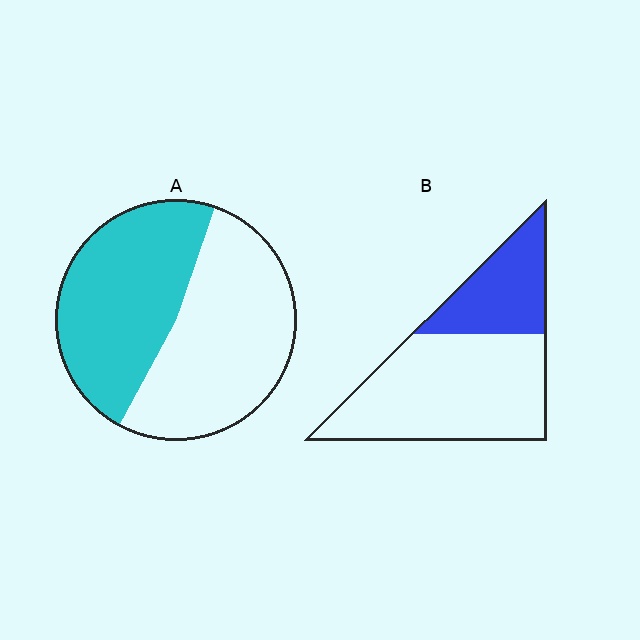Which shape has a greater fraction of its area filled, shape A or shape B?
Shape A.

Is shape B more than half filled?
No.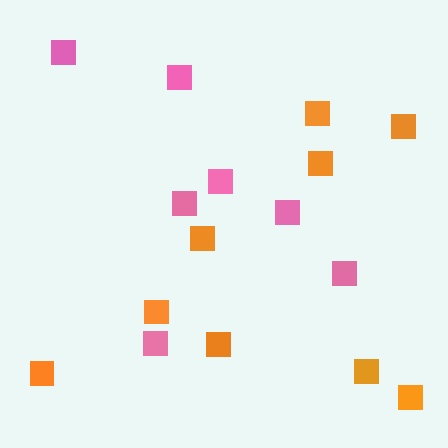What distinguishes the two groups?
There are 2 groups: one group of pink squares (7) and one group of orange squares (9).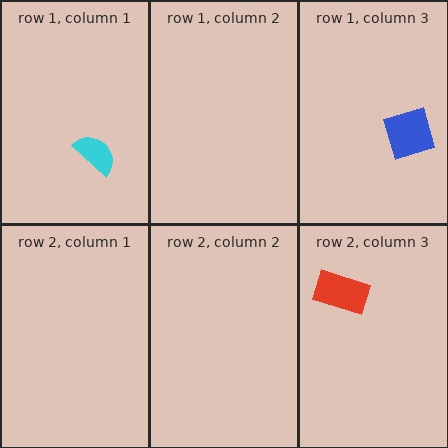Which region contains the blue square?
The row 1, column 3 region.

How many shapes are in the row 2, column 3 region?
1.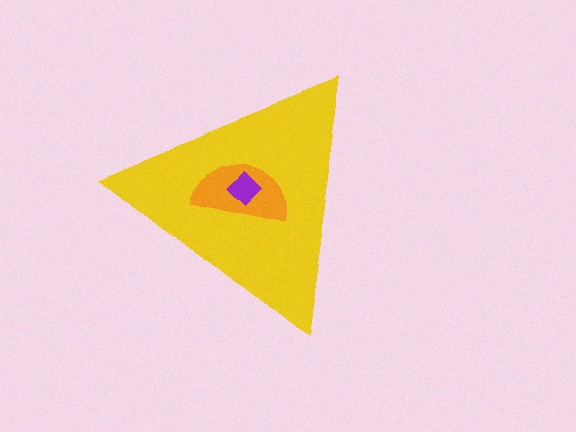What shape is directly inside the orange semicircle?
The purple diamond.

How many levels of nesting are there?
3.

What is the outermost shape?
The yellow triangle.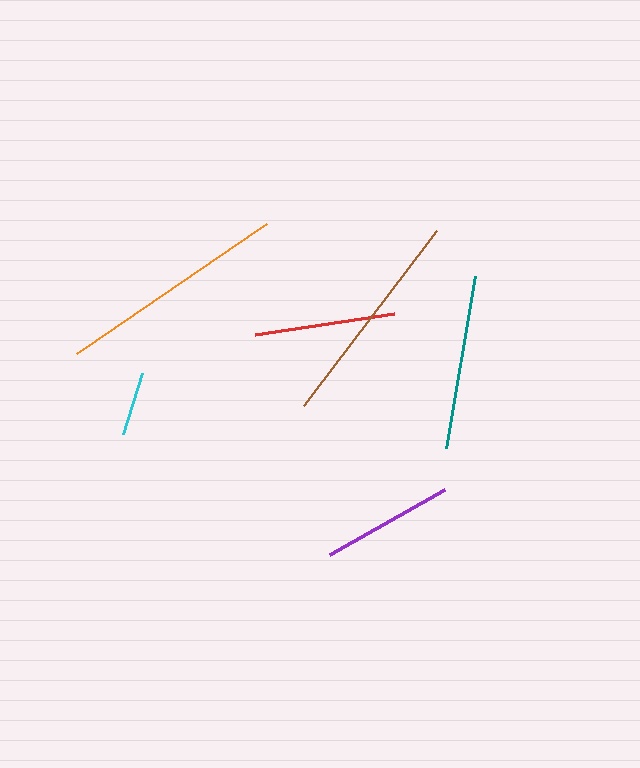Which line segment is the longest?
The orange line is the longest at approximately 230 pixels.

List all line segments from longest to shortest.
From longest to shortest: orange, brown, teal, red, purple, cyan.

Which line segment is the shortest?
The cyan line is the shortest at approximately 64 pixels.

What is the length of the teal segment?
The teal segment is approximately 174 pixels long.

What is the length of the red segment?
The red segment is approximately 140 pixels long.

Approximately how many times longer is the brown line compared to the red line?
The brown line is approximately 1.6 times the length of the red line.